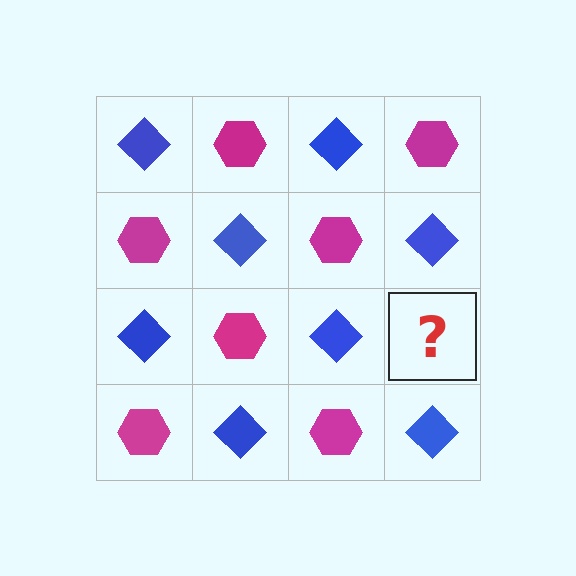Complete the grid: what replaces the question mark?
The question mark should be replaced with a magenta hexagon.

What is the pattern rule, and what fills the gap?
The rule is that it alternates blue diamond and magenta hexagon in a checkerboard pattern. The gap should be filled with a magenta hexagon.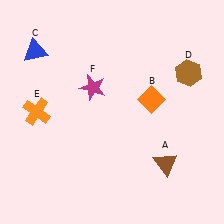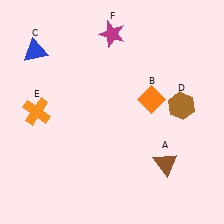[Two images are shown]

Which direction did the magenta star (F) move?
The magenta star (F) moved up.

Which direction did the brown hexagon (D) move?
The brown hexagon (D) moved down.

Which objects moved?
The objects that moved are: the brown hexagon (D), the magenta star (F).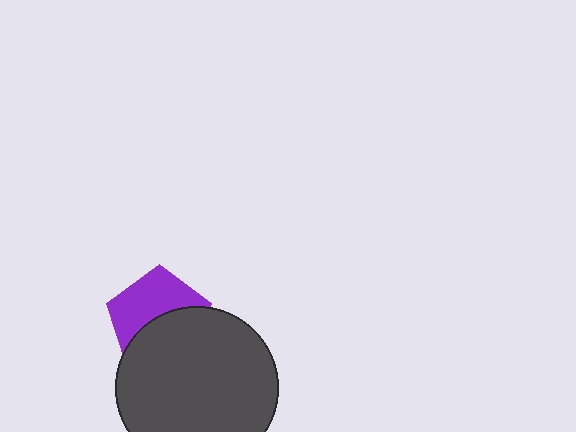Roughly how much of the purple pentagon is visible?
About half of it is visible (roughly 50%).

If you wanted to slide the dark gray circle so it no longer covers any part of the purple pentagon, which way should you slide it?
Slide it down — that is the most direct way to separate the two shapes.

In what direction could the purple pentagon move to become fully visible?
The purple pentagon could move up. That would shift it out from behind the dark gray circle entirely.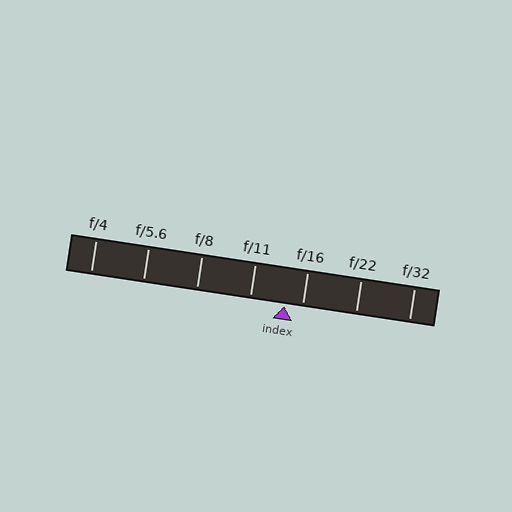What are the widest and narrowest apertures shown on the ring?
The widest aperture shown is f/4 and the narrowest is f/32.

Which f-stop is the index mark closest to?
The index mark is closest to f/16.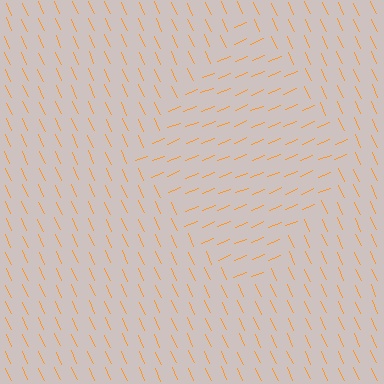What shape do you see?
I see a diamond.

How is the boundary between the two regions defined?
The boundary is defined purely by a change in line orientation (approximately 88 degrees difference). All lines are the same color and thickness.